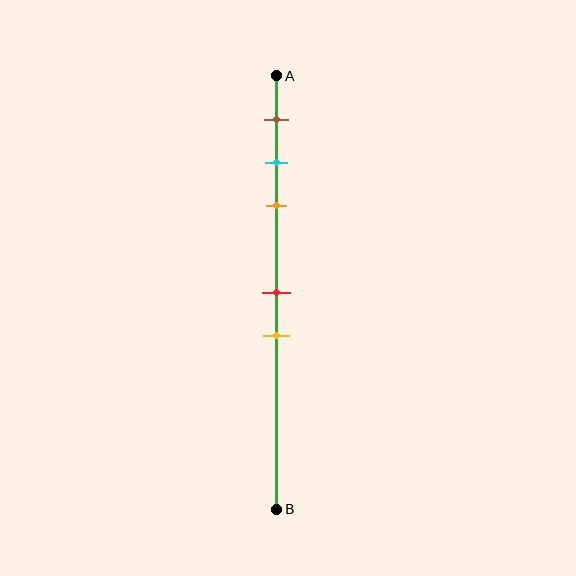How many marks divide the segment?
There are 5 marks dividing the segment.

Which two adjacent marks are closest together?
The cyan and orange marks are the closest adjacent pair.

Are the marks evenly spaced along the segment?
No, the marks are not evenly spaced.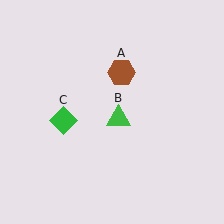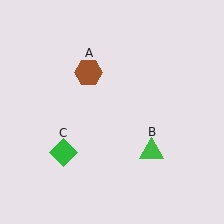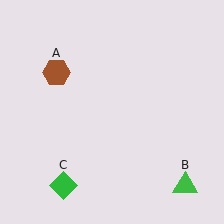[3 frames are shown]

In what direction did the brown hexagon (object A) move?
The brown hexagon (object A) moved left.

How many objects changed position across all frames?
3 objects changed position: brown hexagon (object A), green triangle (object B), green diamond (object C).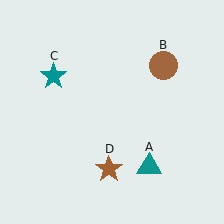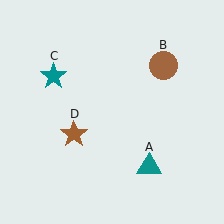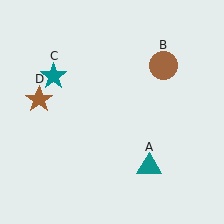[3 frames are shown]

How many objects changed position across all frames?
1 object changed position: brown star (object D).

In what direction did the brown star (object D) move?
The brown star (object D) moved up and to the left.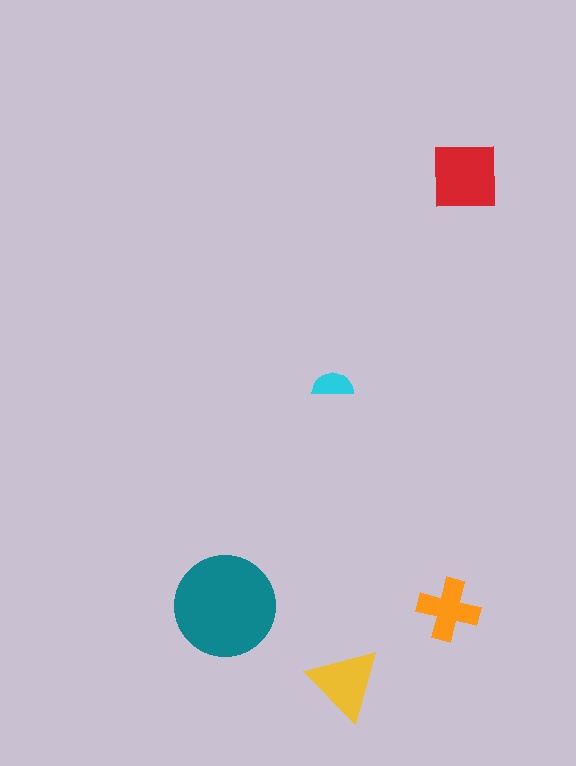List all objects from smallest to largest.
The cyan semicircle, the orange cross, the yellow triangle, the red square, the teal circle.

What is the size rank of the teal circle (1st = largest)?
1st.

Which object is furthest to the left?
The teal circle is leftmost.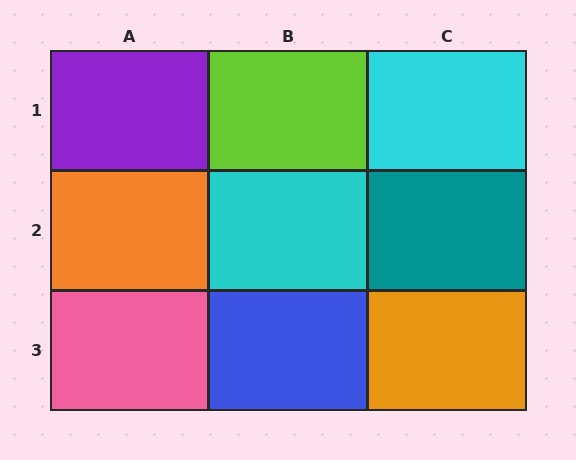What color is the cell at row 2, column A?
Orange.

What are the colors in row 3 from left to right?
Pink, blue, orange.